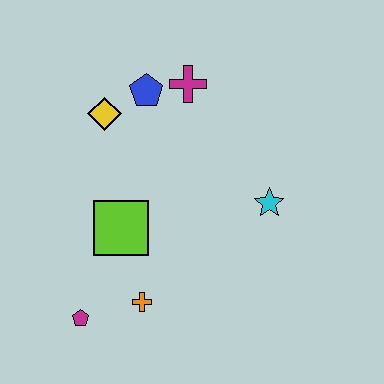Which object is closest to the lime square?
The orange cross is closest to the lime square.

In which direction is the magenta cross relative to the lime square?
The magenta cross is above the lime square.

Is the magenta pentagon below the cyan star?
Yes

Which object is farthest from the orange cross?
The magenta cross is farthest from the orange cross.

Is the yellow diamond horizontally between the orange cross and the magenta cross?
No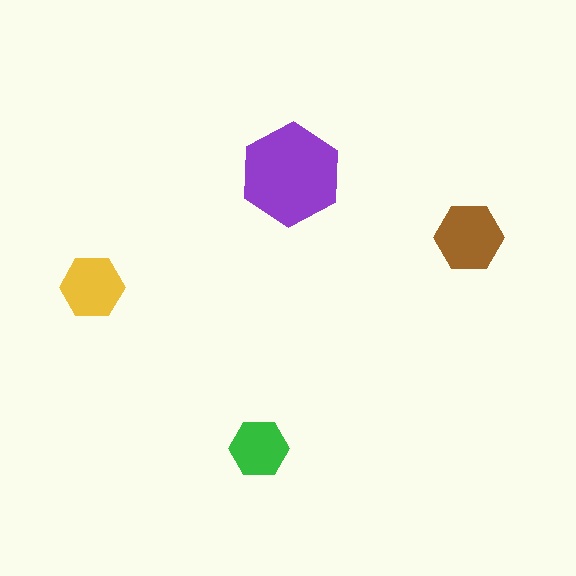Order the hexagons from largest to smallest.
the purple one, the brown one, the yellow one, the green one.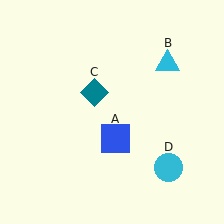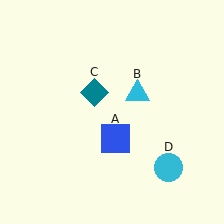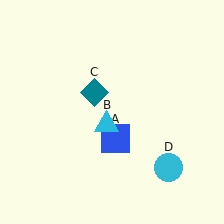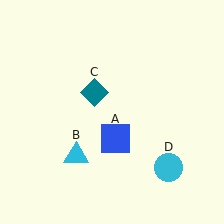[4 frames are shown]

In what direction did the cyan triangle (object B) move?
The cyan triangle (object B) moved down and to the left.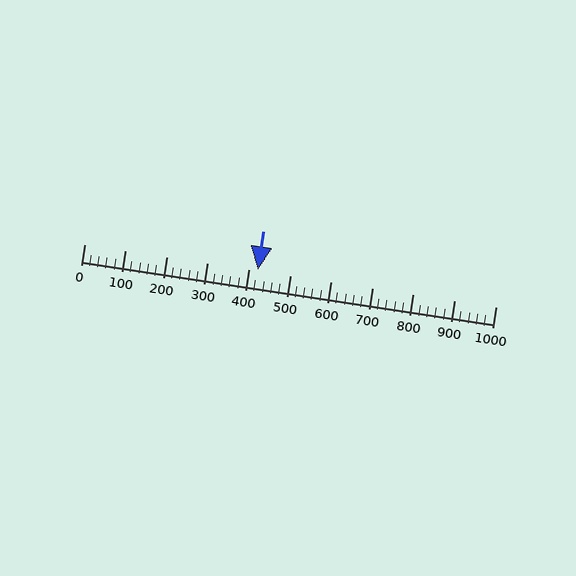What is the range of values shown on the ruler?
The ruler shows values from 0 to 1000.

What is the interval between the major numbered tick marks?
The major tick marks are spaced 100 units apart.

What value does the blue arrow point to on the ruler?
The blue arrow points to approximately 421.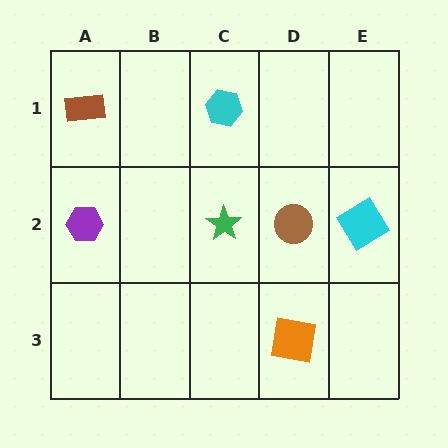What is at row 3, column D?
An orange square.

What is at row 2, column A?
A purple hexagon.